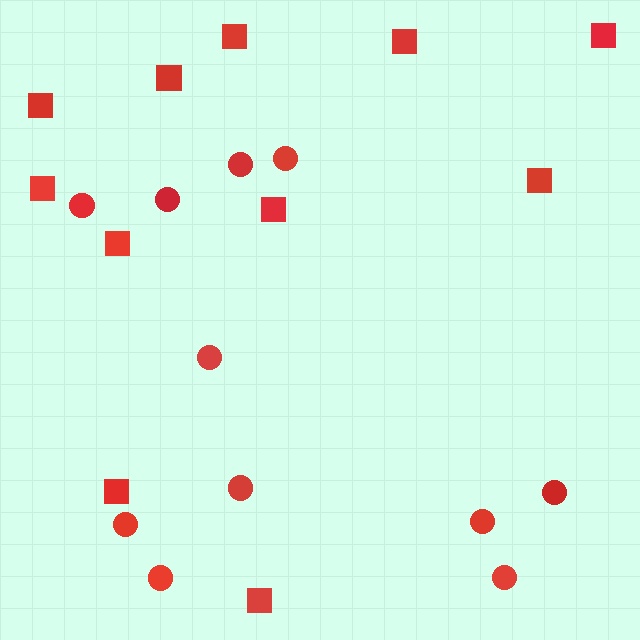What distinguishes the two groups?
There are 2 groups: one group of circles (11) and one group of squares (11).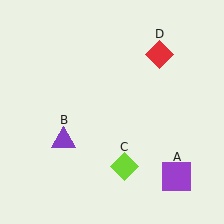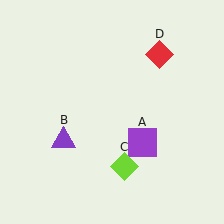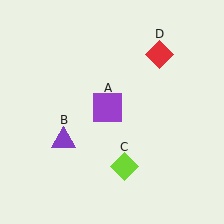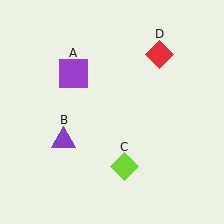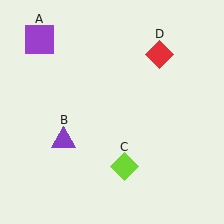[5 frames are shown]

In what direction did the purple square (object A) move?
The purple square (object A) moved up and to the left.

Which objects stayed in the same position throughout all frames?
Purple triangle (object B) and lime diamond (object C) and red diamond (object D) remained stationary.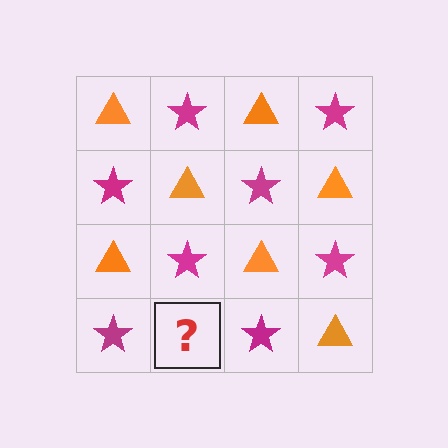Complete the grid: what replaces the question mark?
The question mark should be replaced with an orange triangle.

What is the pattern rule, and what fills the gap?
The rule is that it alternates orange triangle and magenta star in a checkerboard pattern. The gap should be filled with an orange triangle.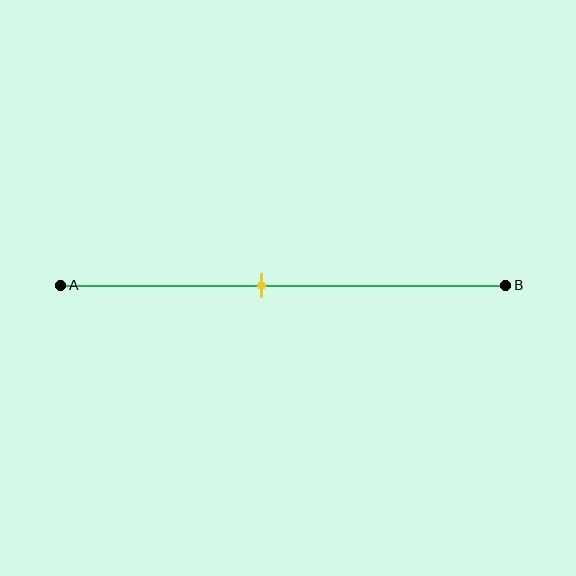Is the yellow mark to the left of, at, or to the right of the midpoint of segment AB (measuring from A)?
The yellow mark is to the left of the midpoint of segment AB.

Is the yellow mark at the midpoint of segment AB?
No, the mark is at about 45% from A, not at the 50% midpoint.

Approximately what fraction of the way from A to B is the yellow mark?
The yellow mark is approximately 45% of the way from A to B.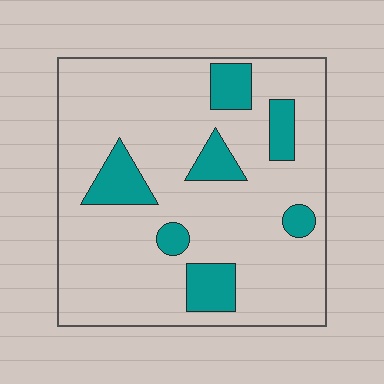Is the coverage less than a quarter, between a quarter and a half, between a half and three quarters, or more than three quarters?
Less than a quarter.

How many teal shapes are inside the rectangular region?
7.